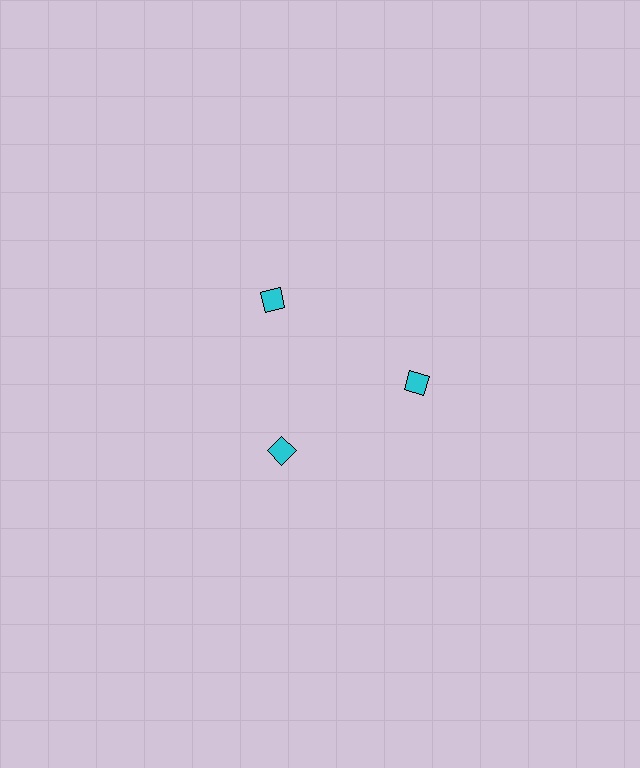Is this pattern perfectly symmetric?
No. The 3 cyan diamonds are arranged in a ring, but one element near the 7 o'clock position is pulled inward toward the center, breaking the 3-fold rotational symmetry.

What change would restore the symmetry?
The symmetry would be restored by moving it outward, back onto the ring so that all 3 diamonds sit at equal angles and equal distance from the center.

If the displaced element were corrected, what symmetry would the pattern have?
It would have 3-fold rotational symmetry — the pattern would map onto itself every 120 degrees.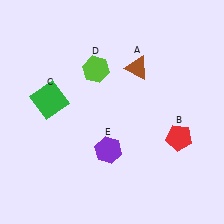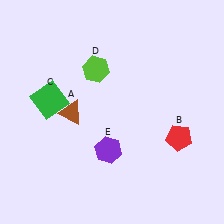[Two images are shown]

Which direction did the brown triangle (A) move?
The brown triangle (A) moved left.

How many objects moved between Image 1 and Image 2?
1 object moved between the two images.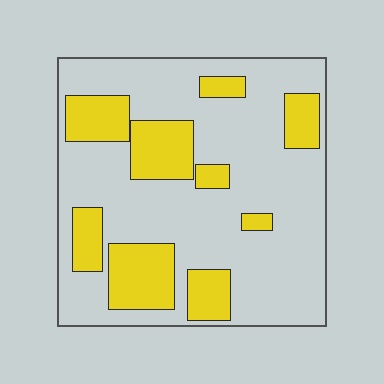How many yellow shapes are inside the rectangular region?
9.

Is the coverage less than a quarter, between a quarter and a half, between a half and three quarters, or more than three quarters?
Between a quarter and a half.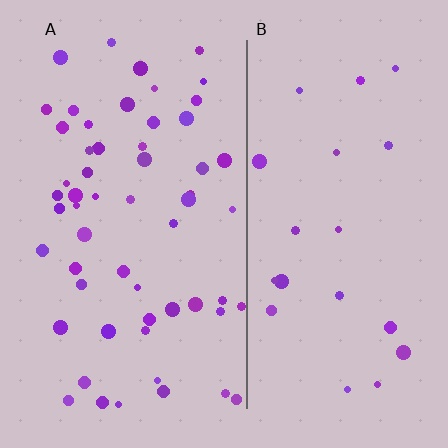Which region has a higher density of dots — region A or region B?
A (the left).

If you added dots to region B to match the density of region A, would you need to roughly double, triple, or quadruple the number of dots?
Approximately triple.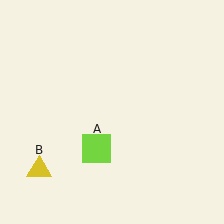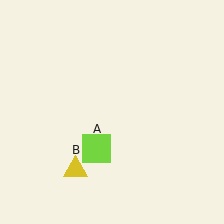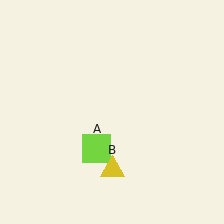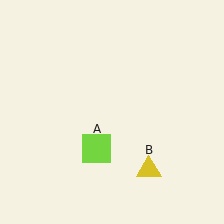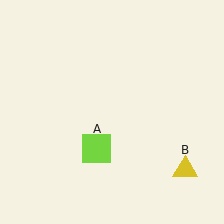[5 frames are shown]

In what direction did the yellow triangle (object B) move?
The yellow triangle (object B) moved right.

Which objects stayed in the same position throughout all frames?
Lime square (object A) remained stationary.